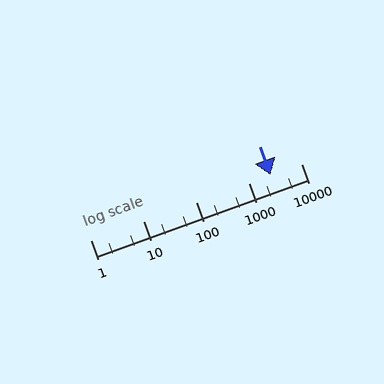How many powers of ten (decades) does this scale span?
The scale spans 4 decades, from 1 to 10000.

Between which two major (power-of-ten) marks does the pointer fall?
The pointer is between 1000 and 10000.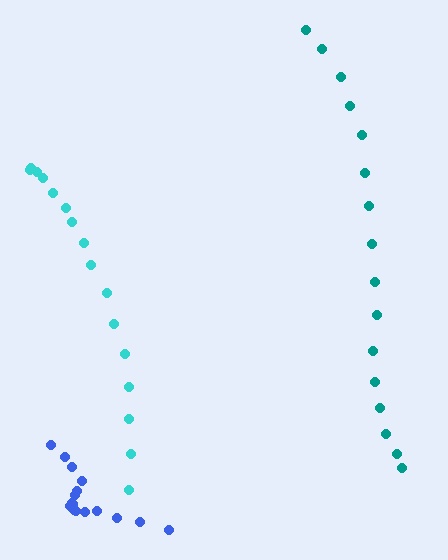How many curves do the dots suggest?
There are 3 distinct paths.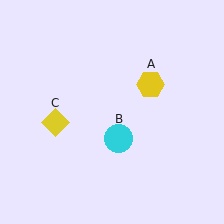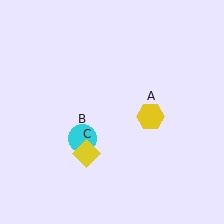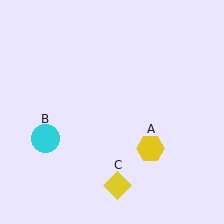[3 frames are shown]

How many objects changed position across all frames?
3 objects changed position: yellow hexagon (object A), cyan circle (object B), yellow diamond (object C).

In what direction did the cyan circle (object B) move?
The cyan circle (object B) moved left.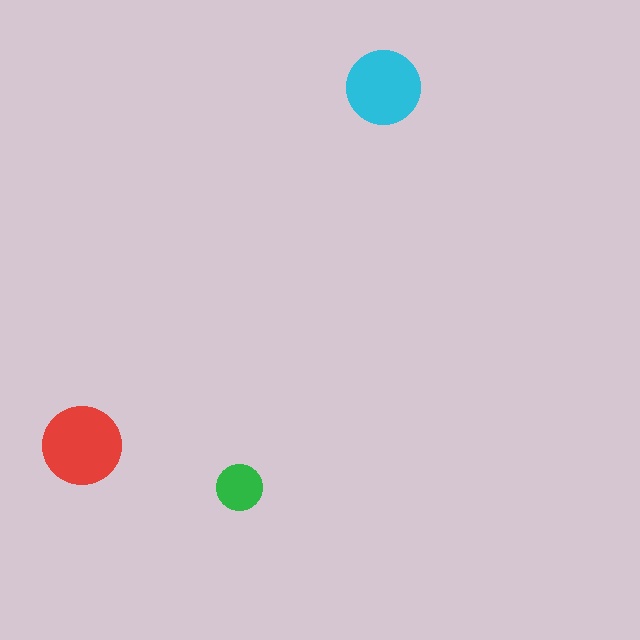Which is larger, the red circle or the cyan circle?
The red one.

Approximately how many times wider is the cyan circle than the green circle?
About 1.5 times wider.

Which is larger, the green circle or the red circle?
The red one.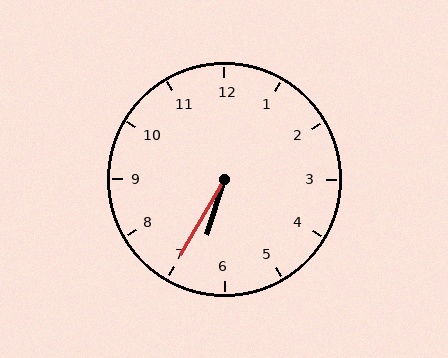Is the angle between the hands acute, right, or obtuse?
It is acute.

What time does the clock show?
6:35.